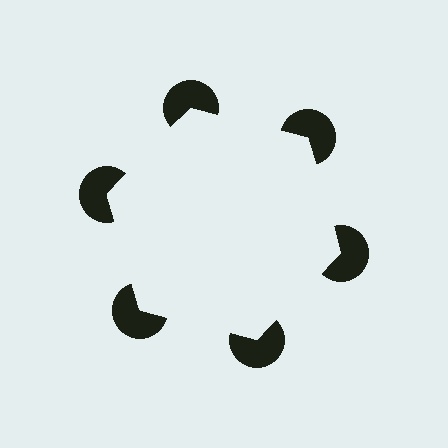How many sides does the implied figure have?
6 sides.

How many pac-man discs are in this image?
There are 6 — one at each vertex of the illusory hexagon.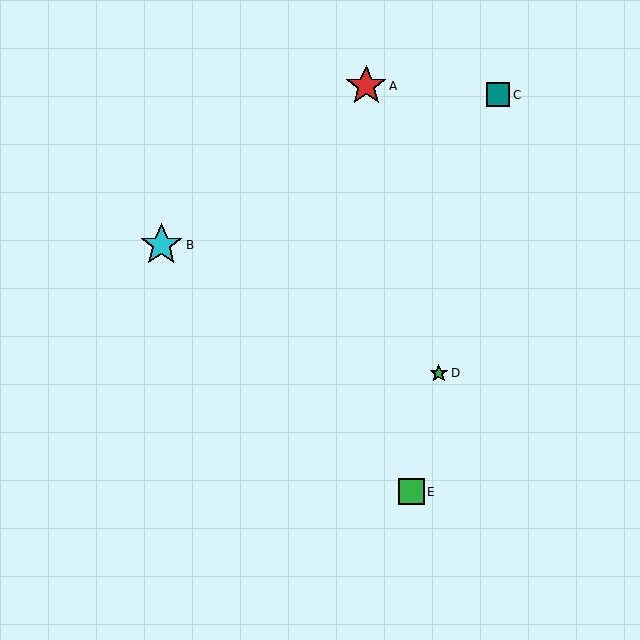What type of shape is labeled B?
Shape B is a cyan star.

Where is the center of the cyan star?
The center of the cyan star is at (161, 245).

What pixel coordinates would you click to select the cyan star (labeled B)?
Click at (161, 245) to select the cyan star B.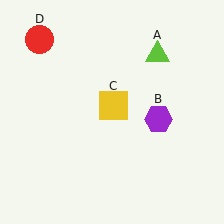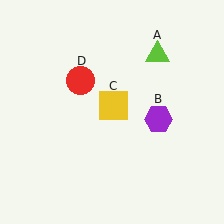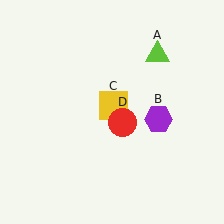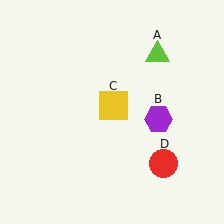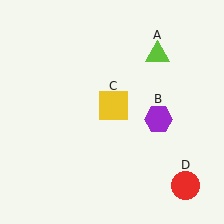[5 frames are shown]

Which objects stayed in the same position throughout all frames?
Lime triangle (object A) and purple hexagon (object B) and yellow square (object C) remained stationary.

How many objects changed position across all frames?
1 object changed position: red circle (object D).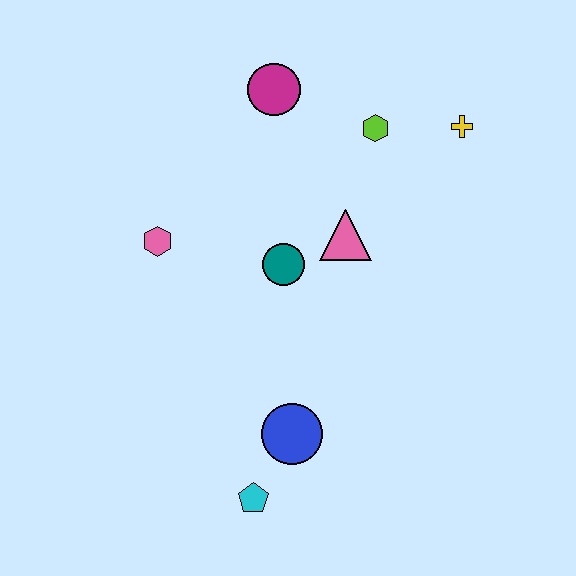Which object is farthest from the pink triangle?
The cyan pentagon is farthest from the pink triangle.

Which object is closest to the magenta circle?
The lime hexagon is closest to the magenta circle.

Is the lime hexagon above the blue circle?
Yes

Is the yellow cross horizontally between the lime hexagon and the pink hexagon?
No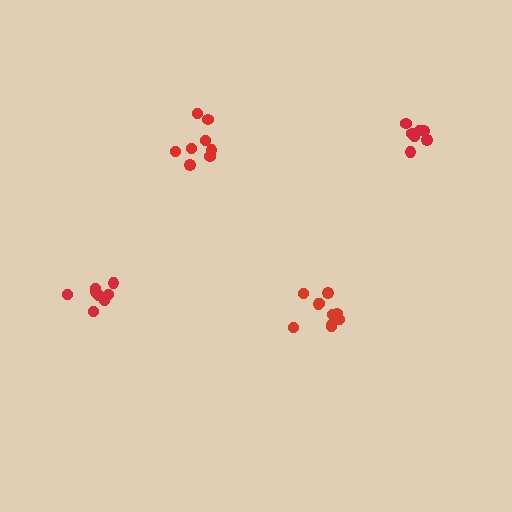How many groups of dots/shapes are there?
There are 4 groups.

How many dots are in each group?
Group 1: 10 dots, Group 2: 8 dots, Group 3: 8 dots, Group 4: 7 dots (33 total).